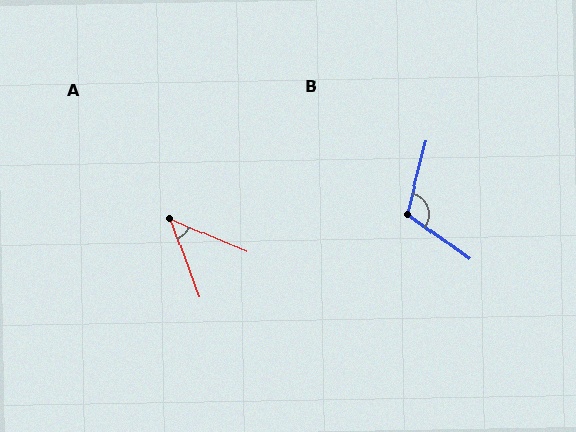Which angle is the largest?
B, at approximately 112 degrees.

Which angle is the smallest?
A, at approximately 46 degrees.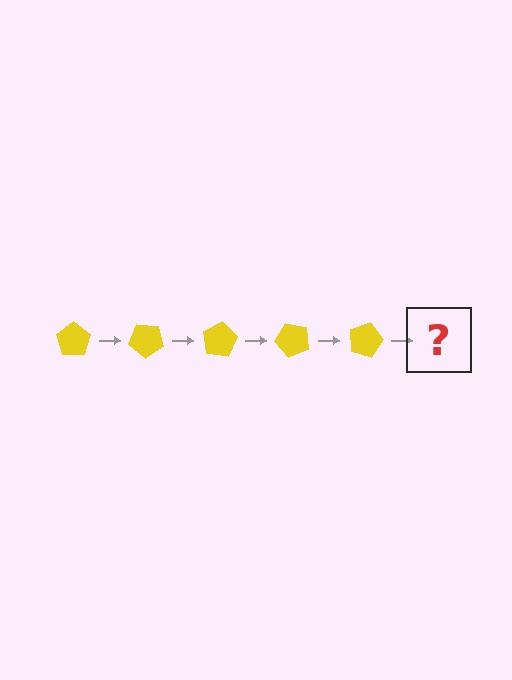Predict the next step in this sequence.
The next step is a yellow pentagon rotated 200 degrees.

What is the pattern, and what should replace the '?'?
The pattern is that the pentagon rotates 40 degrees each step. The '?' should be a yellow pentagon rotated 200 degrees.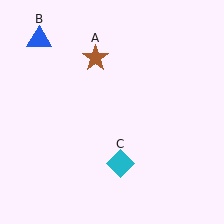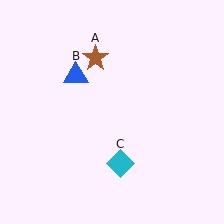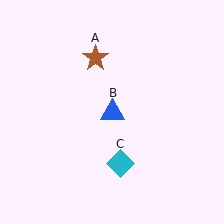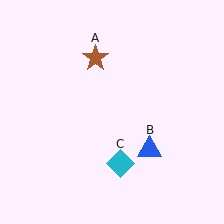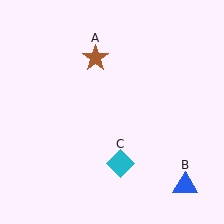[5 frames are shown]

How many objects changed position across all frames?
1 object changed position: blue triangle (object B).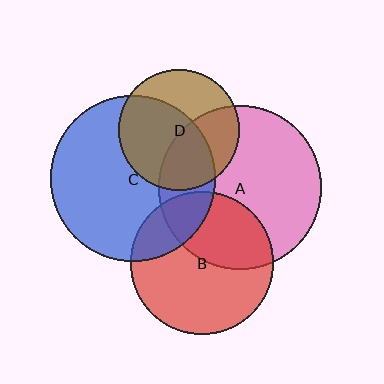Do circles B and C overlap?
Yes.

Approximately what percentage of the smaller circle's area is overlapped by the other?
Approximately 20%.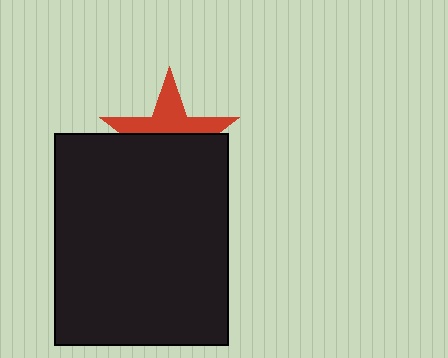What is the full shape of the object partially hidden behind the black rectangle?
The partially hidden object is a red star.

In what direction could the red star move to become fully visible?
The red star could move up. That would shift it out from behind the black rectangle entirely.